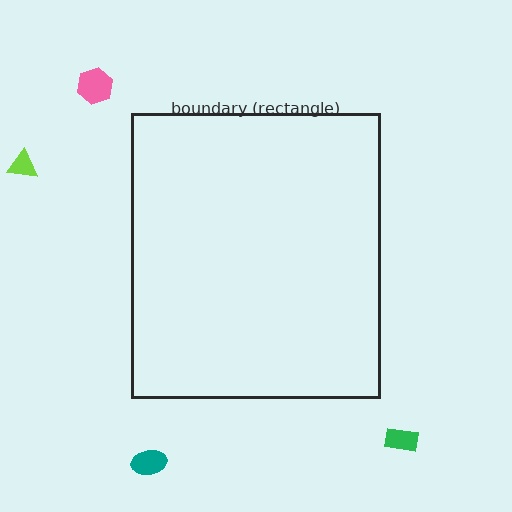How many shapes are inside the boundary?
0 inside, 4 outside.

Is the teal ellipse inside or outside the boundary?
Outside.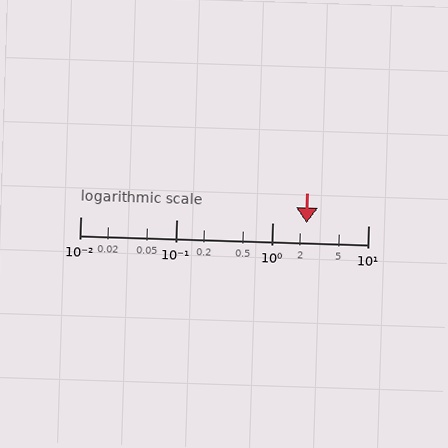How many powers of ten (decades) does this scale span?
The scale spans 3 decades, from 0.01 to 10.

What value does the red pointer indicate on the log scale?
The pointer indicates approximately 2.3.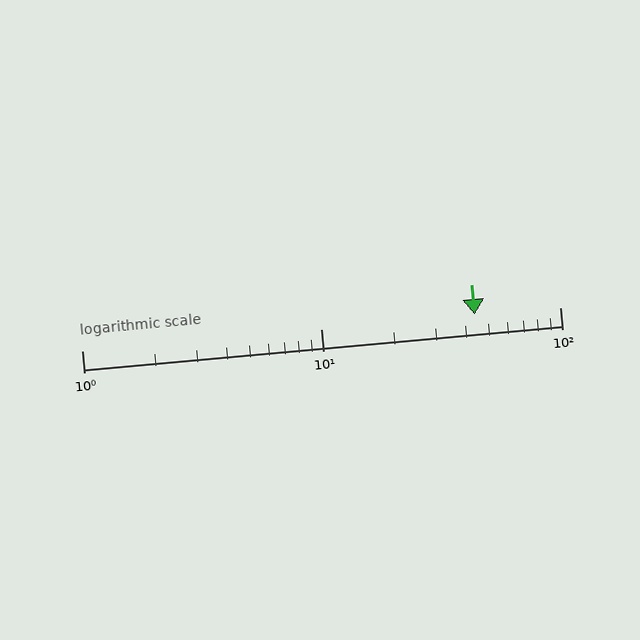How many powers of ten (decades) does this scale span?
The scale spans 2 decades, from 1 to 100.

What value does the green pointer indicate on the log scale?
The pointer indicates approximately 44.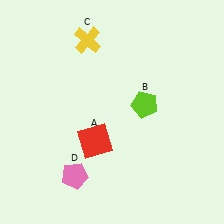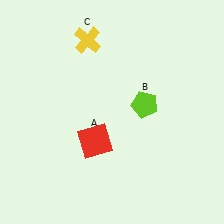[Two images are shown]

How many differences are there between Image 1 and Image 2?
There is 1 difference between the two images.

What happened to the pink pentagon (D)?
The pink pentagon (D) was removed in Image 2. It was in the bottom-left area of Image 1.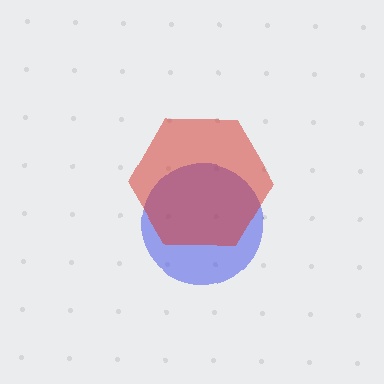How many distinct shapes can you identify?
There are 2 distinct shapes: a blue circle, a red hexagon.